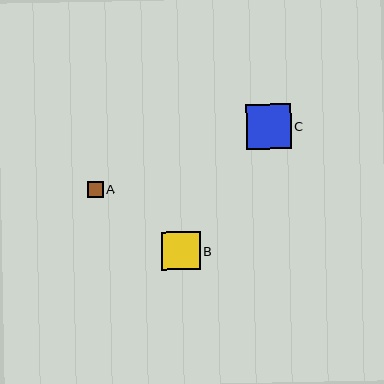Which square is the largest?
Square C is the largest with a size of approximately 45 pixels.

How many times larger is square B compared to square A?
Square B is approximately 2.4 times the size of square A.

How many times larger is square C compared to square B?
Square C is approximately 1.2 times the size of square B.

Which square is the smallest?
Square A is the smallest with a size of approximately 16 pixels.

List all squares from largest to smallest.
From largest to smallest: C, B, A.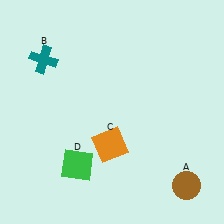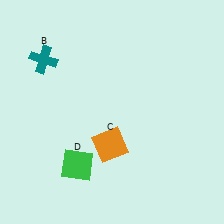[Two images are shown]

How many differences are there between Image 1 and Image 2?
There is 1 difference between the two images.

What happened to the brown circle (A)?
The brown circle (A) was removed in Image 2. It was in the bottom-right area of Image 1.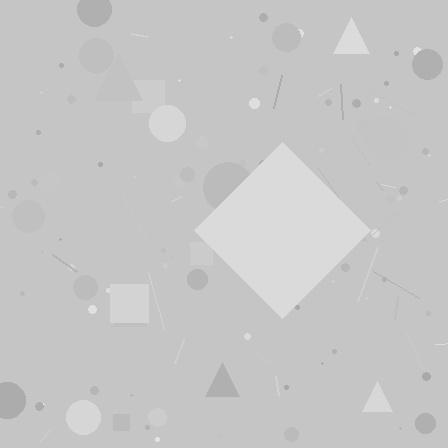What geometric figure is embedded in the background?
A diamond is embedded in the background.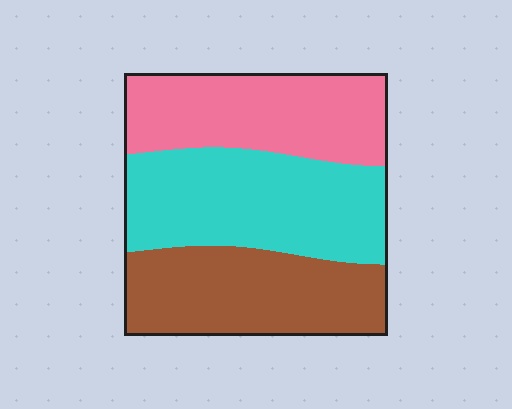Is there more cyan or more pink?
Cyan.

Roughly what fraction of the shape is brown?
Brown covers 32% of the shape.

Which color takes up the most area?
Cyan, at roughly 35%.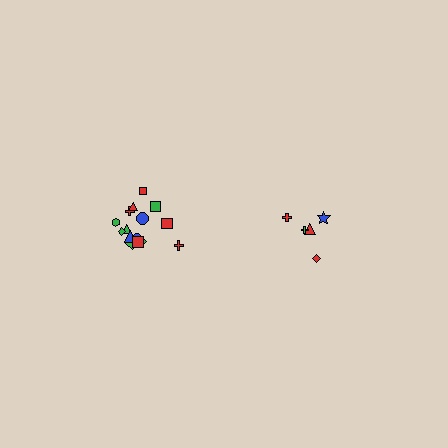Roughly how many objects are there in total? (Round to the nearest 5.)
Roughly 20 objects in total.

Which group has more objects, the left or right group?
The left group.